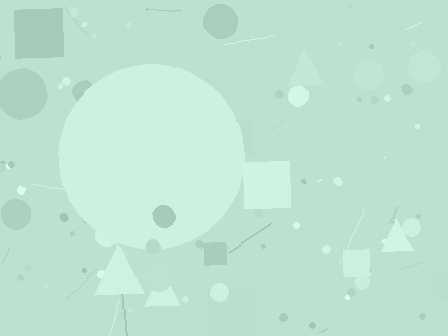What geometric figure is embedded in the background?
A circle is embedded in the background.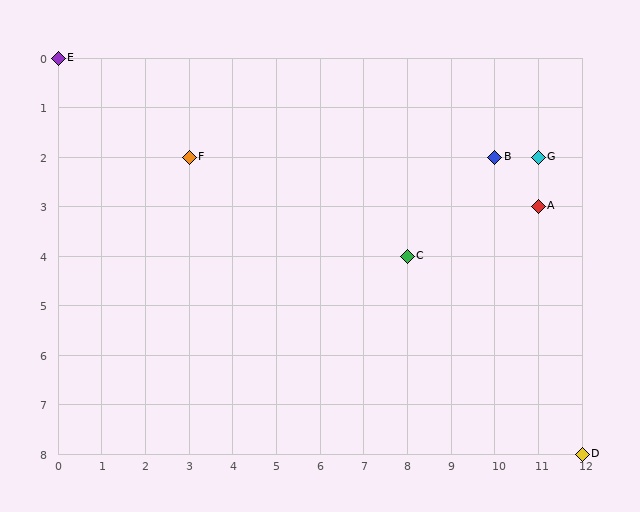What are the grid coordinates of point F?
Point F is at grid coordinates (3, 2).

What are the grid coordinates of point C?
Point C is at grid coordinates (8, 4).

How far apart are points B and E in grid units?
Points B and E are 10 columns and 2 rows apart (about 10.2 grid units diagonally).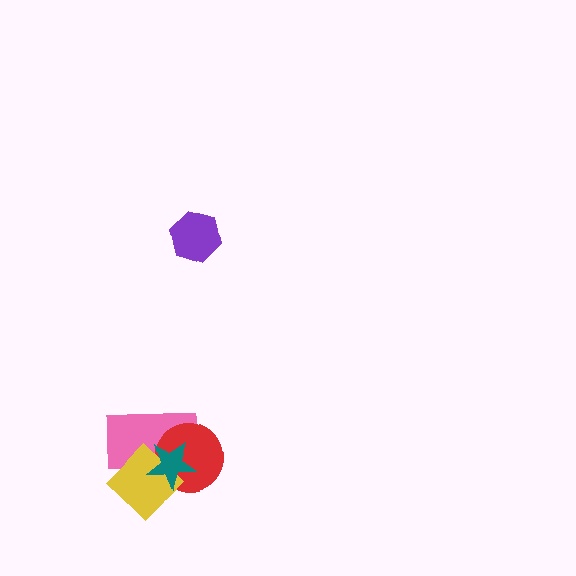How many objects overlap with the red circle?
3 objects overlap with the red circle.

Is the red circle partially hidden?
Yes, it is partially covered by another shape.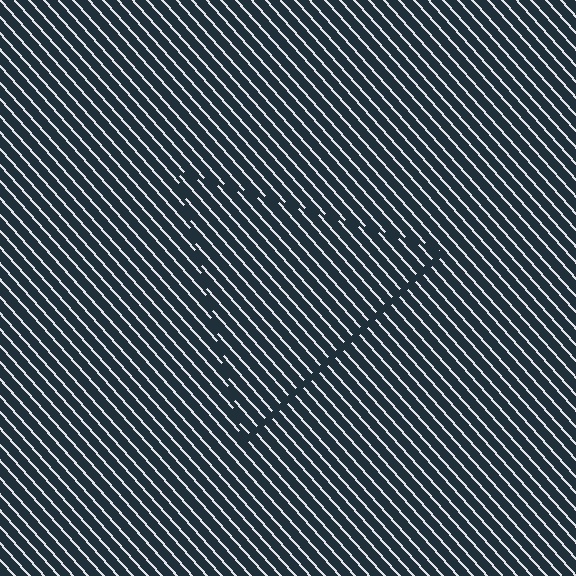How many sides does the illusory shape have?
3 sides — the line-ends trace a triangle.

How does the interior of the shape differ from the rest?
The interior of the shape contains the same grating, shifted by half a period — the contour is defined by the phase discontinuity where line-ends from the inner and outer gratings abut.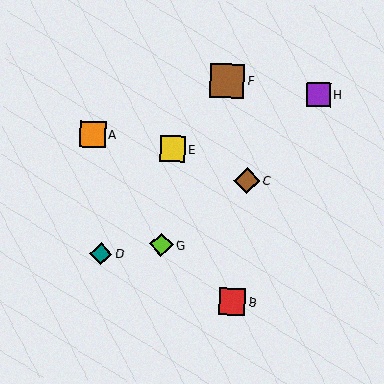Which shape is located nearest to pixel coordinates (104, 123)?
The orange square (labeled A) at (92, 134) is nearest to that location.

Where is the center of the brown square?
The center of the brown square is at (227, 81).